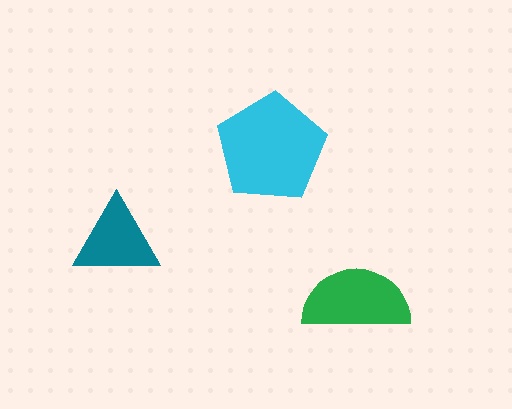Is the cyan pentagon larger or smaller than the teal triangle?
Larger.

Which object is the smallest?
The teal triangle.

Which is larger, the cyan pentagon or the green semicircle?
The cyan pentagon.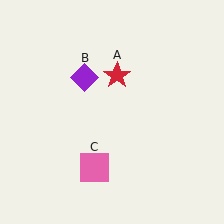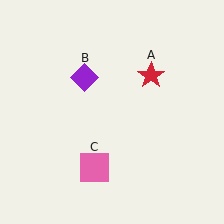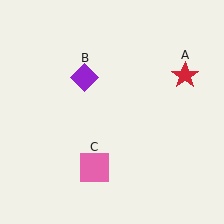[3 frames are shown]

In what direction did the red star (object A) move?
The red star (object A) moved right.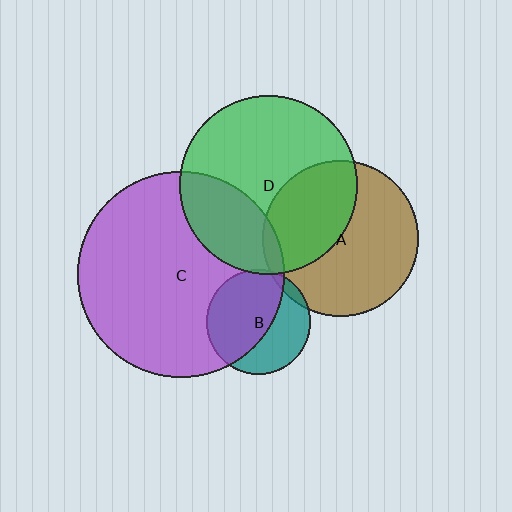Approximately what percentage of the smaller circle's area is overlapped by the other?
Approximately 5%.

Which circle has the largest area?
Circle C (purple).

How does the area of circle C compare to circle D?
Approximately 1.3 times.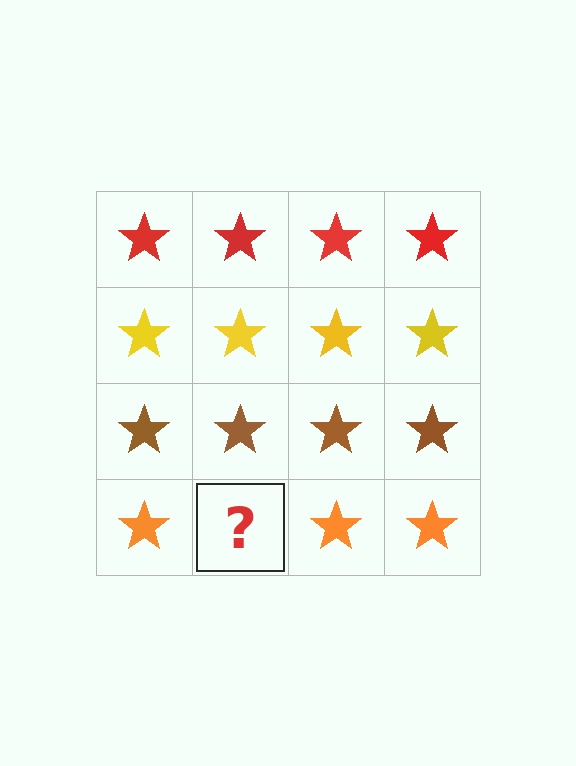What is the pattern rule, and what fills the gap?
The rule is that each row has a consistent color. The gap should be filled with an orange star.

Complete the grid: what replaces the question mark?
The question mark should be replaced with an orange star.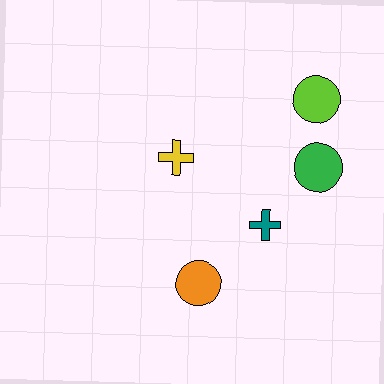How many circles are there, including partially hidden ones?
There are 3 circles.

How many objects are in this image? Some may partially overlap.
There are 5 objects.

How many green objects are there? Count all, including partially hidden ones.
There is 1 green object.